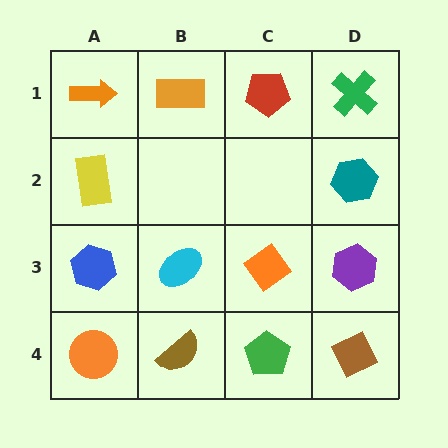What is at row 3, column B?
A cyan ellipse.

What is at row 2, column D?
A teal hexagon.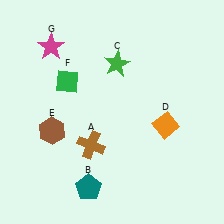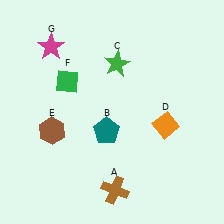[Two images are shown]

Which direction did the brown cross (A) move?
The brown cross (A) moved down.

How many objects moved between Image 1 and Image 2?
2 objects moved between the two images.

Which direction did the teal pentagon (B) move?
The teal pentagon (B) moved up.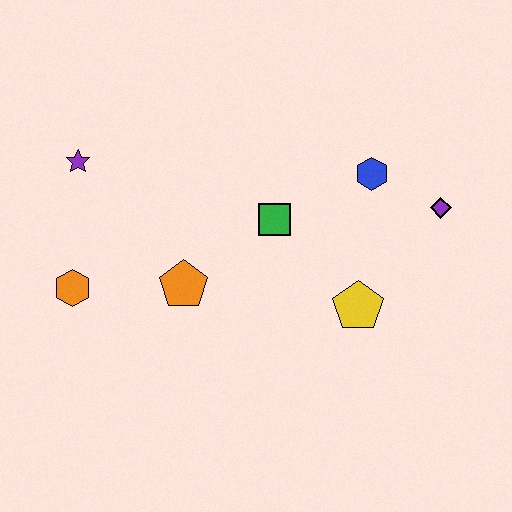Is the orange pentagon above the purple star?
No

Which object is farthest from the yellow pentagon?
The purple star is farthest from the yellow pentagon.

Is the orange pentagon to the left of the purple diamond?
Yes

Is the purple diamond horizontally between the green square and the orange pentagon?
No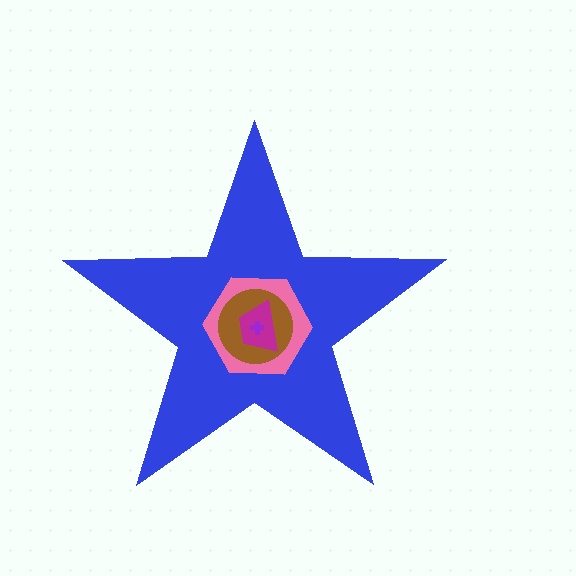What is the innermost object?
The purple cross.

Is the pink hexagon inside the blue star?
Yes.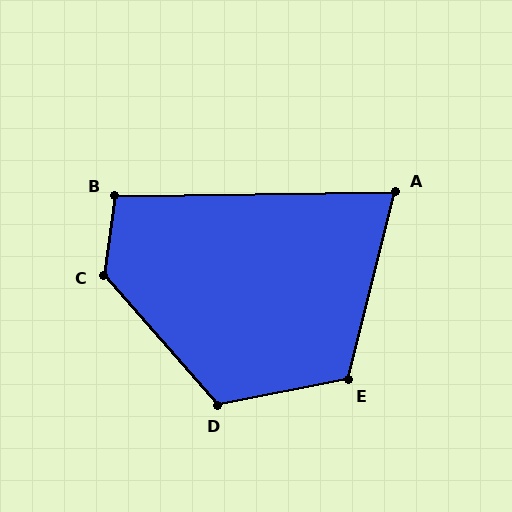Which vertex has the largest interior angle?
C, at approximately 131 degrees.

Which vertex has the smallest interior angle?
A, at approximately 75 degrees.